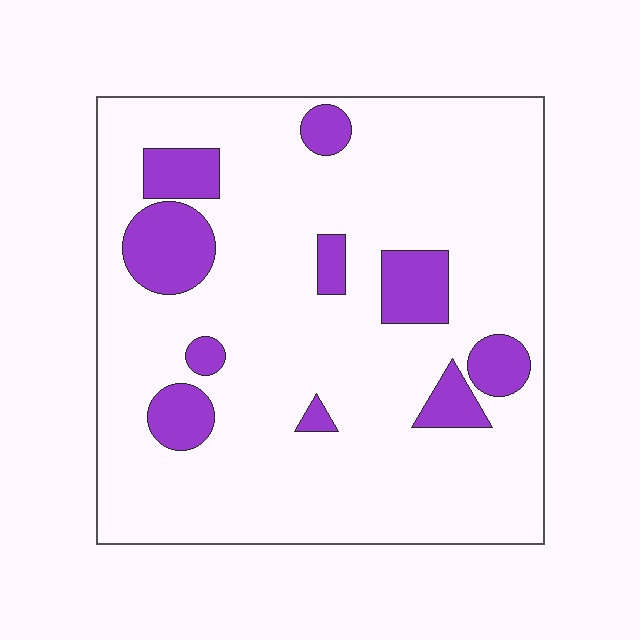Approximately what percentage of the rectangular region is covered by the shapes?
Approximately 15%.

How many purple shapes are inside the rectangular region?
10.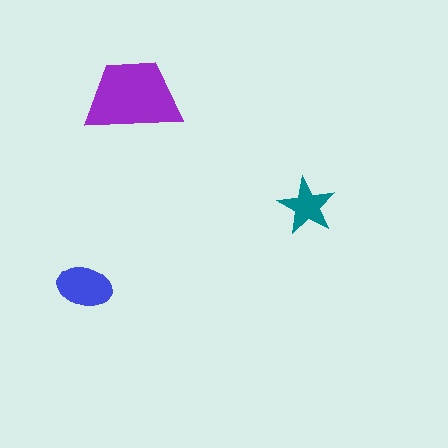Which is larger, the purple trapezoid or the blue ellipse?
The purple trapezoid.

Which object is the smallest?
The teal star.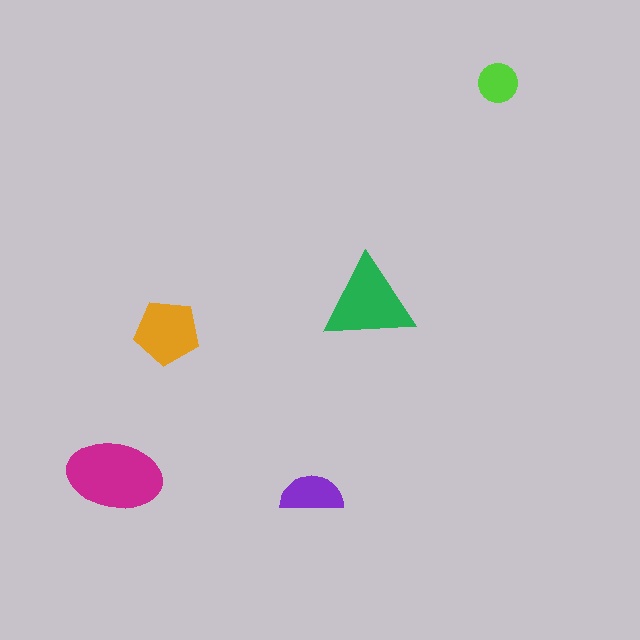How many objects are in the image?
There are 5 objects in the image.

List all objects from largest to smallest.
The magenta ellipse, the green triangle, the orange pentagon, the purple semicircle, the lime circle.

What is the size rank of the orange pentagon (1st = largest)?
3rd.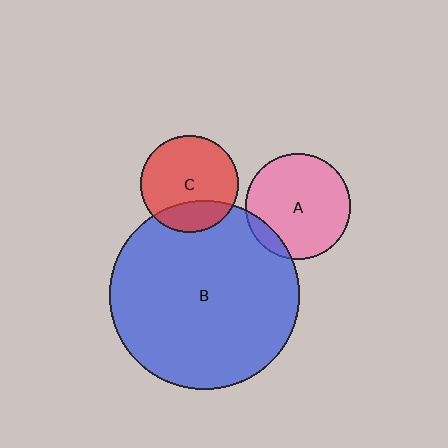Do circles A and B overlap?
Yes.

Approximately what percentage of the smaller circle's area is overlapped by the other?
Approximately 10%.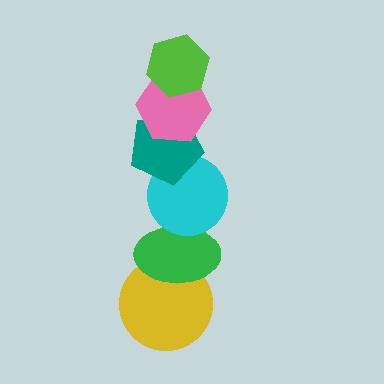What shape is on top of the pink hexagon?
The lime hexagon is on top of the pink hexagon.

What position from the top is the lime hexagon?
The lime hexagon is 1st from the top.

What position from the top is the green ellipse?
The green ellipse is 5th from the top.